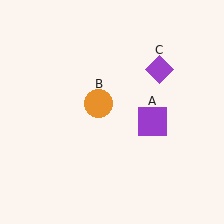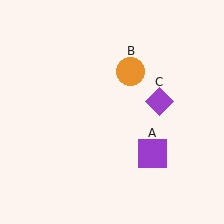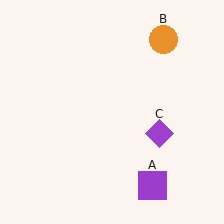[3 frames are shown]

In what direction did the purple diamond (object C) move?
The purple diamond (object C) moved down.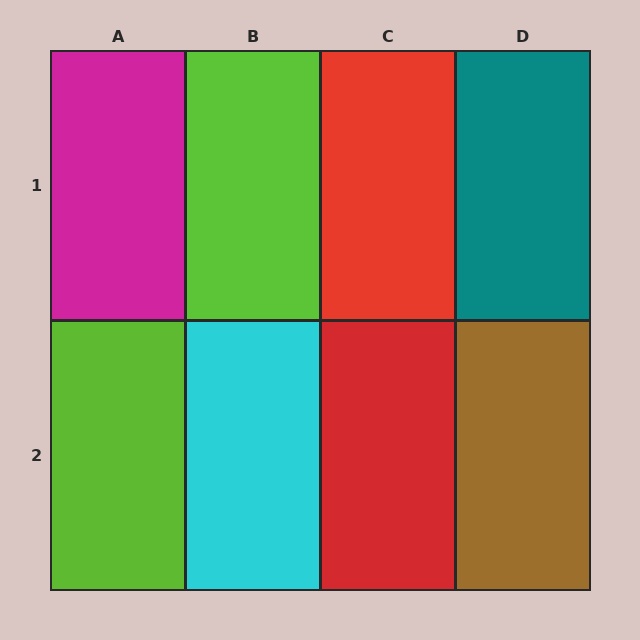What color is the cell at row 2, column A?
Lime.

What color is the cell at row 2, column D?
Brown.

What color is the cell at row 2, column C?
Red.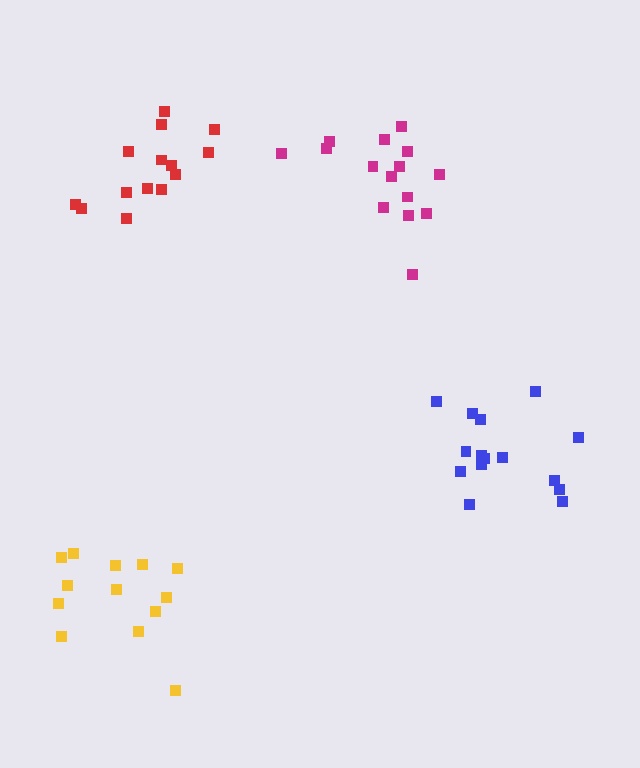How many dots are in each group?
Group 1: 15 dots, Group 2: 14 dots, Group 3: 13 dots, Group 4: 15 dots (57 total).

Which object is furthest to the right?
The blue cluster is rightmost.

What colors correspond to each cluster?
The clusters are colored: magenta, red, yellow, blue.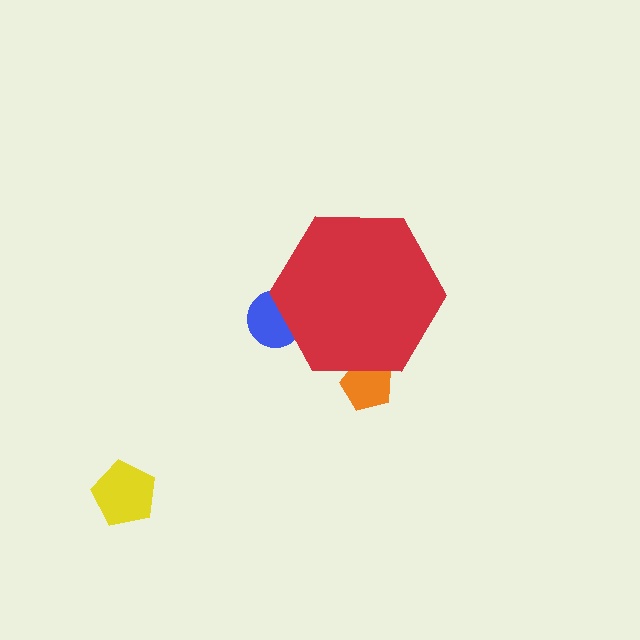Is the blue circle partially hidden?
Yes, the blue circle is partially hidden behind the red hexagon.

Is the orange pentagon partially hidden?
Yes, the orange pentagon is partially hidden behind the red hexagon.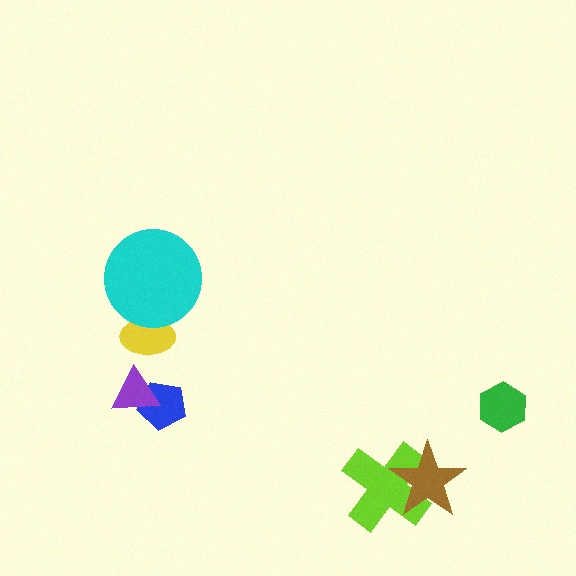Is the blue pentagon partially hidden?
Yes, it is partially covered by another shape.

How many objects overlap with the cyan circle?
1 object overlaps with the cyan circle.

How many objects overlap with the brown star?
1 object overlaps with the brown star.